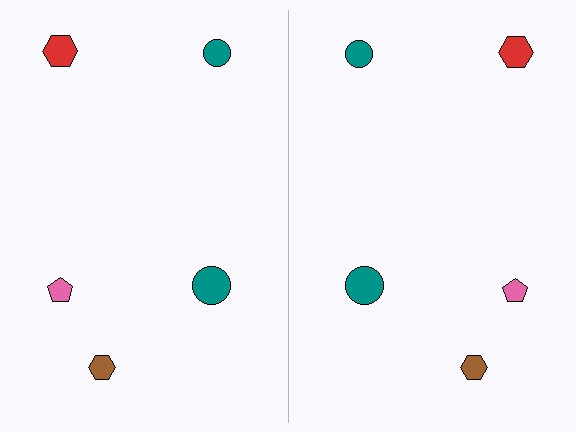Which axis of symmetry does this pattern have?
The pattern has a vertical axis of symmetry running through the center of the image.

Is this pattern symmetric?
Yes, this pattern has bilateral (reflection) symmetry.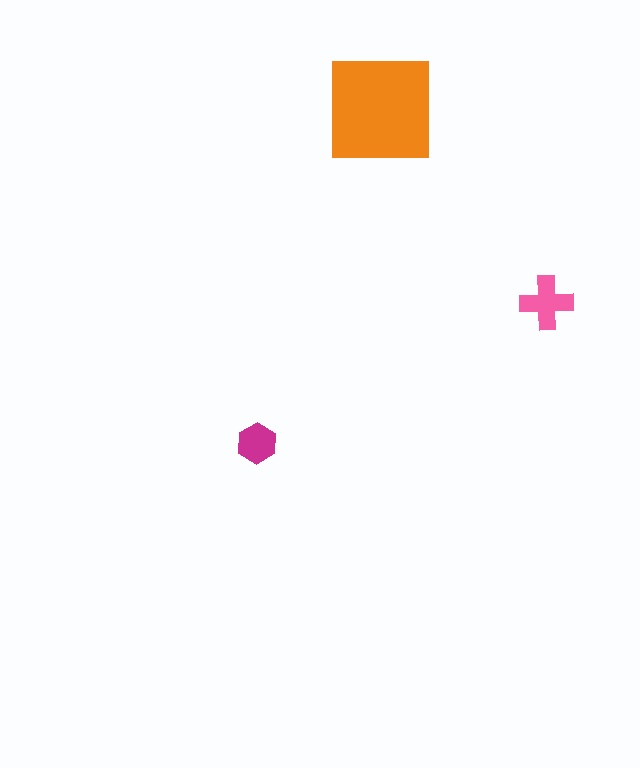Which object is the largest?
The orange square.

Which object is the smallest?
The magenta hexagon.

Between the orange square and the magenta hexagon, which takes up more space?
The orange square.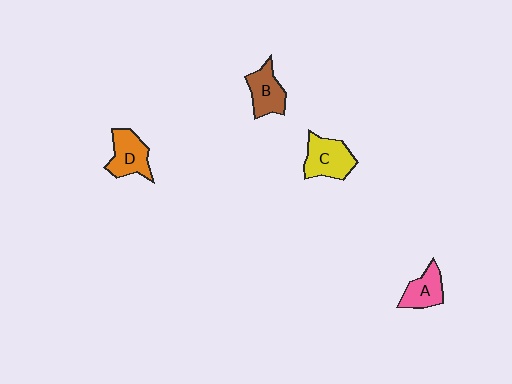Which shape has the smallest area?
Shape A (pink).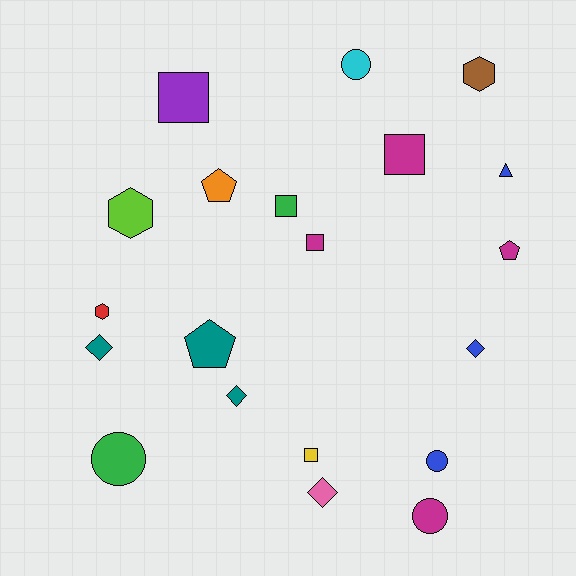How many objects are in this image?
There are 20 objects.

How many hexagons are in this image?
There are 3 hexagons.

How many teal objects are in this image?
There are 3 teal objects.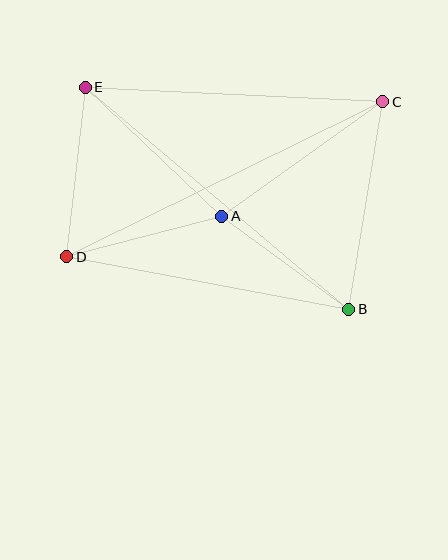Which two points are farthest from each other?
Points C and D are farthest from each other.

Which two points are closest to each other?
Points A and B are closest to each other.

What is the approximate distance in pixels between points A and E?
The distance between A and E is approximately 188 pixels.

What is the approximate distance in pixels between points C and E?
The distance between C and E is approximately 298 pixels.